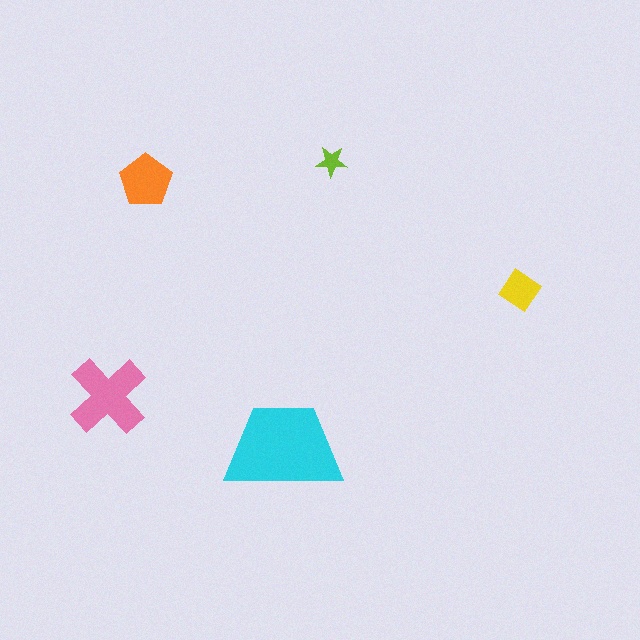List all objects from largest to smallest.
The cyan trapezoid, the pink cross, the orange pentagon, the yellow diamond, the lime star.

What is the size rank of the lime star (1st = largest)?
5th.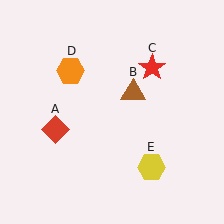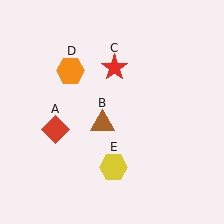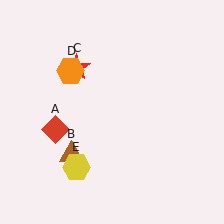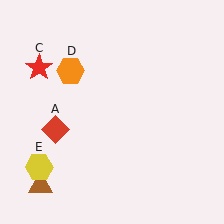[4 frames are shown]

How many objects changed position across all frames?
3 objects changed position: brown triangle (object B), red star (object C), yellow hexagon (object E).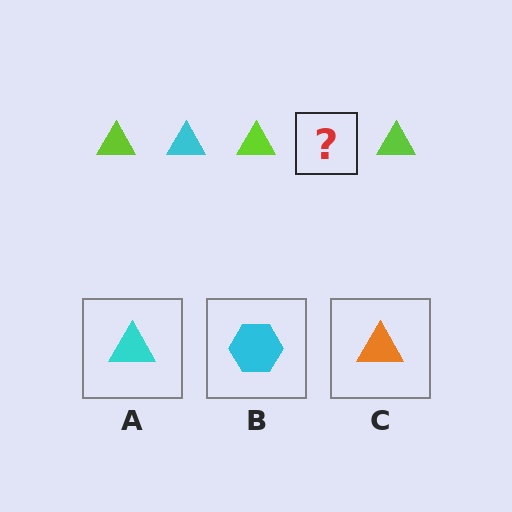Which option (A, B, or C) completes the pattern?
A.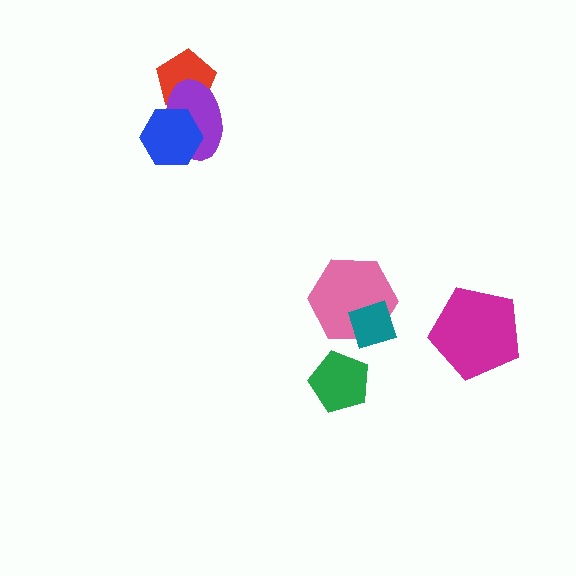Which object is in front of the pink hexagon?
The teal diamond is in front of the pink hexagon.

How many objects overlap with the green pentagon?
0 objects overlap with the green pentagon.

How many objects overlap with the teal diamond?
1 object overlaps with the teal diamond.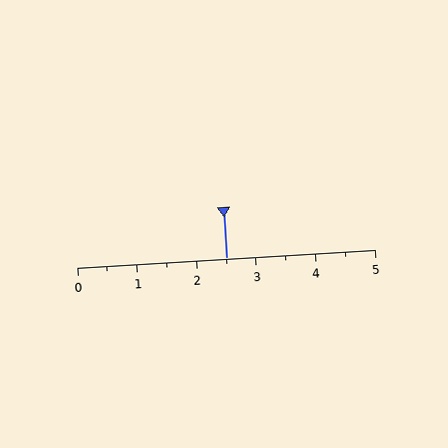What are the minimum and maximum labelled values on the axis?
The axis runs from 0 to 5.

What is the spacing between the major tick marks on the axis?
The major ticks are spaced 1 apart.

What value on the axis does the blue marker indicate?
The marker indicates approximately 2.5.